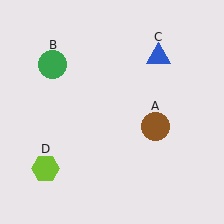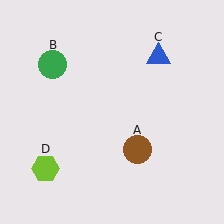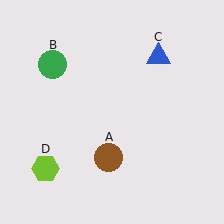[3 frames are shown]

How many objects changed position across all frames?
1 object changed position: brown circle (object A).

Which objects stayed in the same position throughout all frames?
Green circle (object B) and blue triangle (object C) and lime hexagon (object D) remained stationary.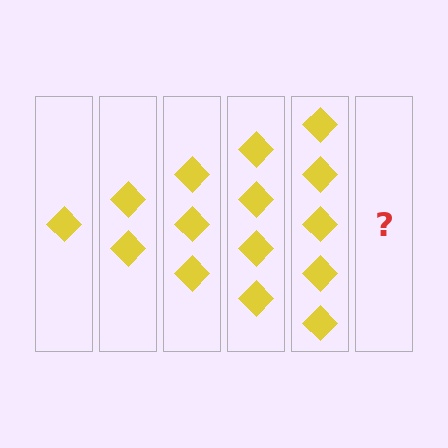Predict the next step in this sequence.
The next step is 6 diamonds.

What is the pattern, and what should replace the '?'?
The pattern is that each step adds one more diamond. The '?' should be 6 diamonds.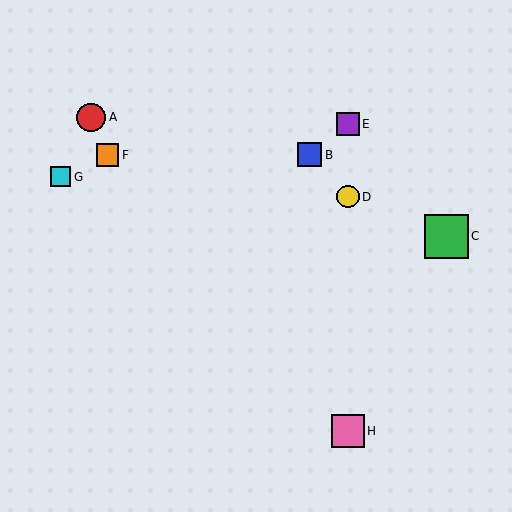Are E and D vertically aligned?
Yes, both are at x≈348.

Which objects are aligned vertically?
Objects D, E, H are aligned vertically.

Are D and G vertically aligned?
No, D is at x≈348 and G is at x≈61.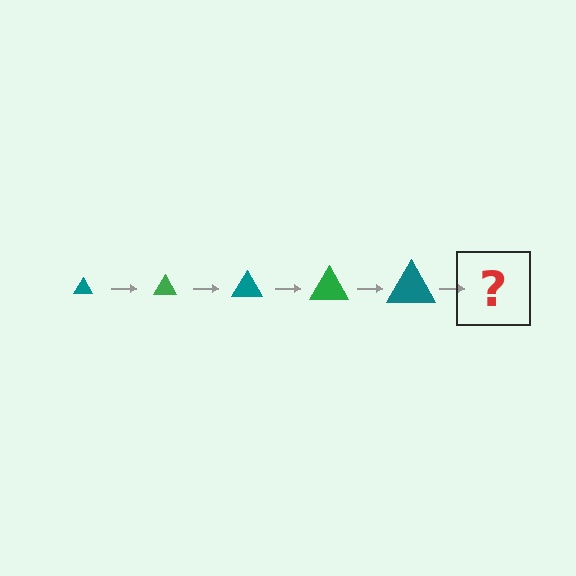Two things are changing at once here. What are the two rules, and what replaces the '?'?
The two rules are that the triangle grows larger each step and the color cycles through teal and green. The '?' should be a green triangle, larger than the previous one.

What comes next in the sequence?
The next element should be a green triangle, larger than the previous one.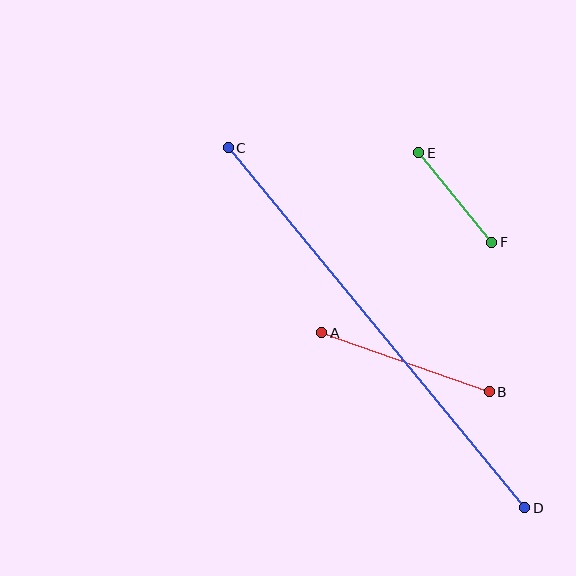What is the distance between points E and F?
The distance is approximately 116 pixels.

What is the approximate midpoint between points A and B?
The midpoint is at approximately (406, 362) pixels.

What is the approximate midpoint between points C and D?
The midpoint is at approximately (377, 328) pixels.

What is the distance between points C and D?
The distance is approximately 466 pixels.